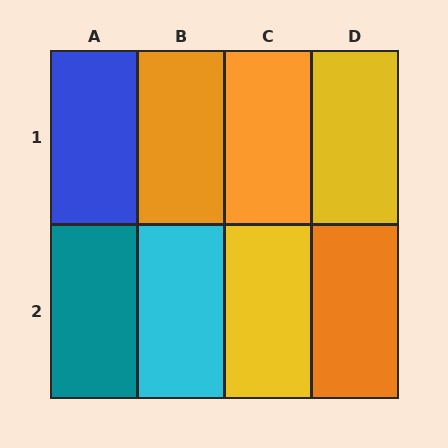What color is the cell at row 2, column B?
Cyan.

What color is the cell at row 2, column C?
Yellow.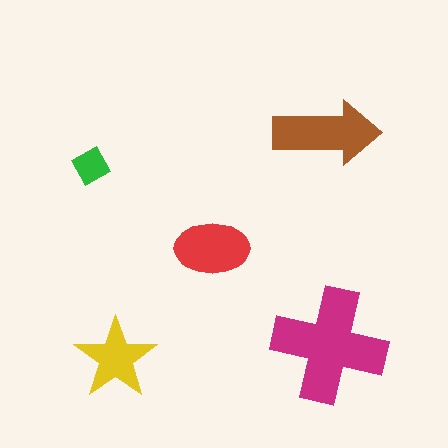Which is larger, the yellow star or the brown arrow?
The brown arrow.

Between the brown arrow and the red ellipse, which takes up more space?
The brown arrow.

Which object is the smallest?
The green diamond.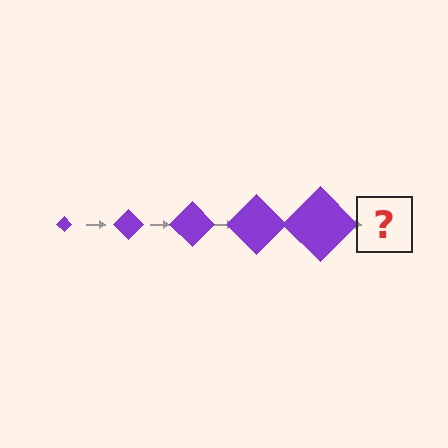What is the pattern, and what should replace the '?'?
The pattern is that the diamond gets progressively larger each step. The '?' should be a purple diamond, larger than the previous one.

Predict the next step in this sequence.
The next step is a purple diamond, larger than the previous one.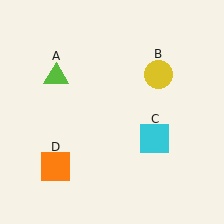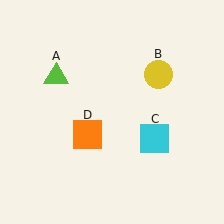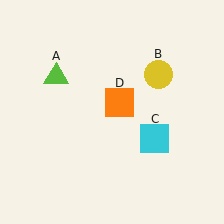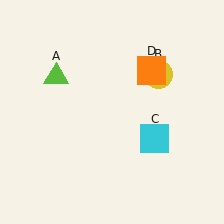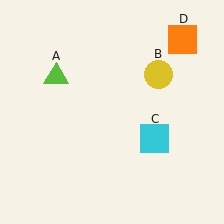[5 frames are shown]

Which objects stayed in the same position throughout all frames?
Lime triangle (object A) and yellow circle (object B) and cyan square (object C) remained stationary.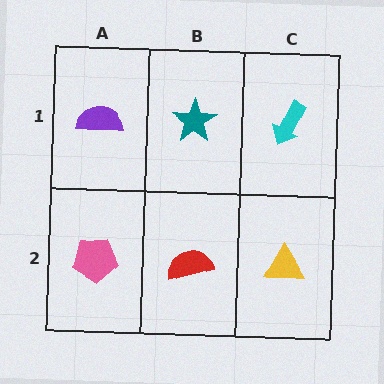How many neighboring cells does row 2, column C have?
2.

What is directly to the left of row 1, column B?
A purple semicircle.